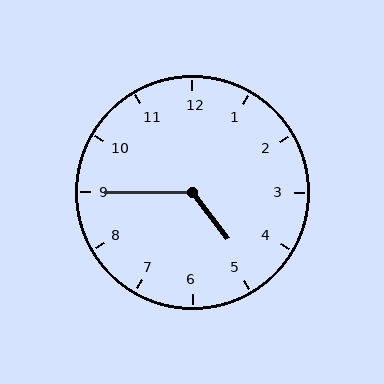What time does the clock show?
4:45.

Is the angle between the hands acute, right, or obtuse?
It is obtuse.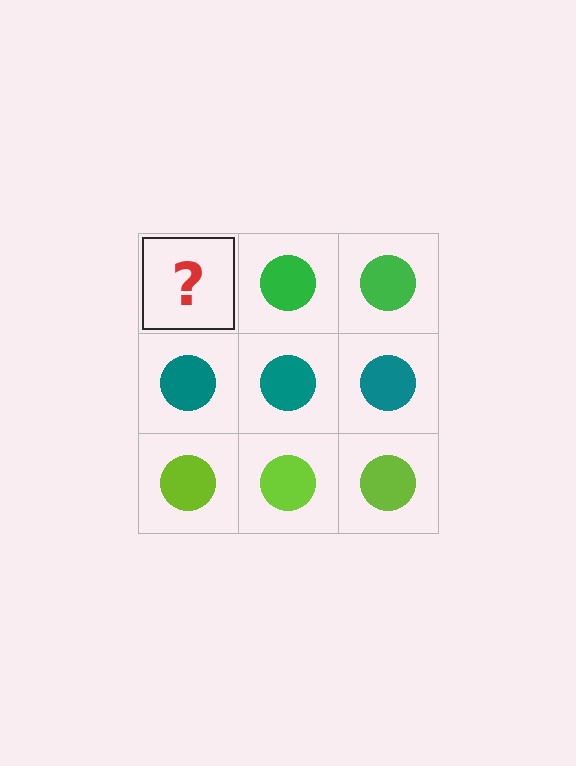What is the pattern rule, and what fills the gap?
The rule is that each row has a consistent color. The gap should be filled with a green circle.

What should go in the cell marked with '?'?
The missing cell should contain a green circle.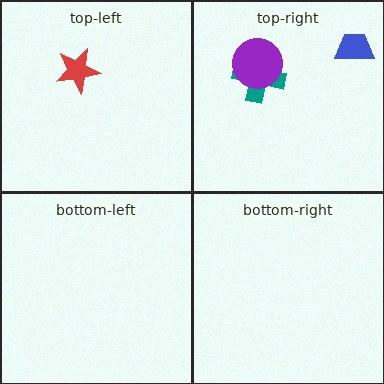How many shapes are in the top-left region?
1.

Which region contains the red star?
The top-left region.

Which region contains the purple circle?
The top-right region.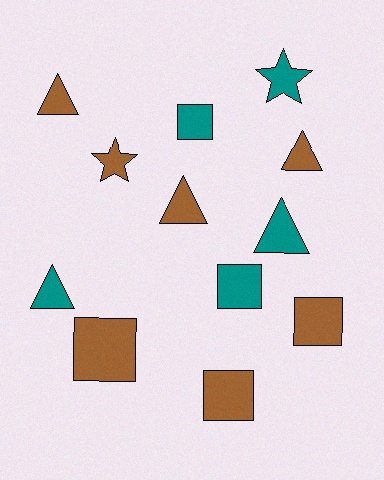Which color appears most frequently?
Brown, with 7 objects.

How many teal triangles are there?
There are 2 teal triangles.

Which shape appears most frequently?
Triangle, with 5 objects.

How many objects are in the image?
There are 12 objects.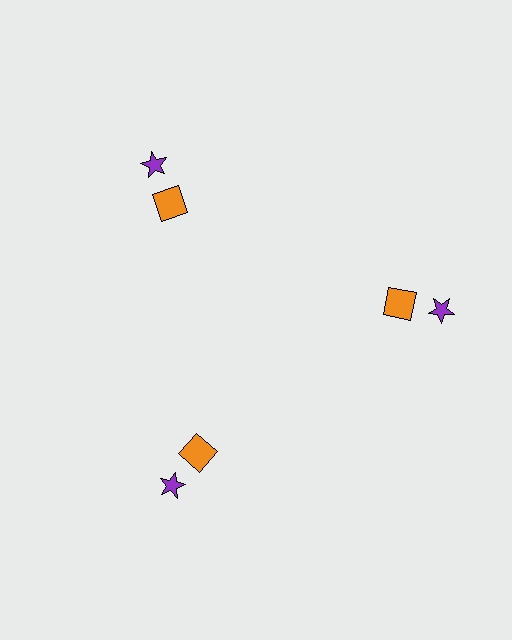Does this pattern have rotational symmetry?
Yes, this pattern has 3-fold rotational symmetry. It looks the same after rotating 120 degrees around the center.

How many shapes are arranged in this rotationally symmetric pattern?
There are 6 shapes, arranged in 3 groups of 2.